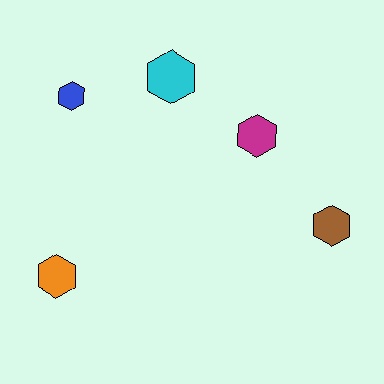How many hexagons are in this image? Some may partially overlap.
There are 5 hexagons.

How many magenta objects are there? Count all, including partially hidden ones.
There is 1 magenta object.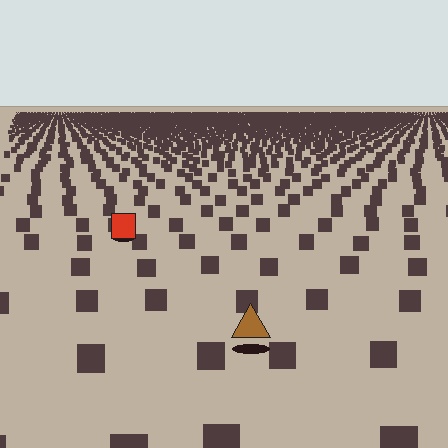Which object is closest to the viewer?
The brown triangle is closest. The texture marks near it are larger and more spread out.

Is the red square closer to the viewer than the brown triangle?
No. The brown triangle is closer — you can tell from the texture gradient: the ground texture is coarser near it.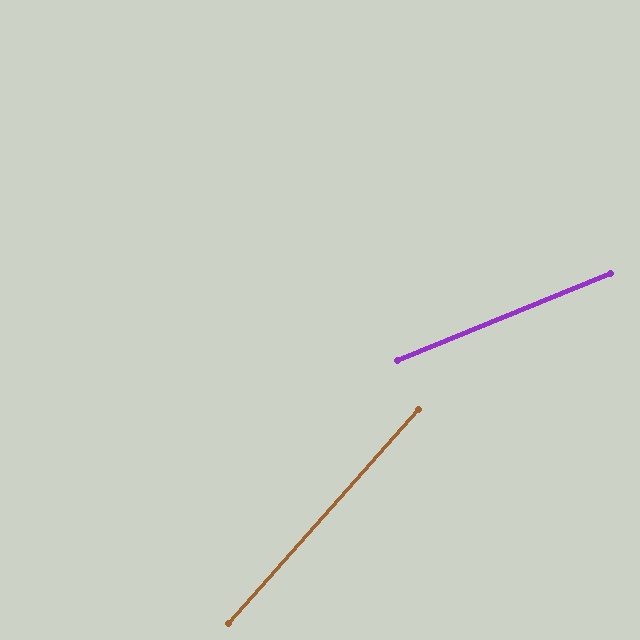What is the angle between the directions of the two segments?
Approximately 26 degrees.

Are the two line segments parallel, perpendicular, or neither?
Neither parallel nor perpendicular — they differ by about 26°.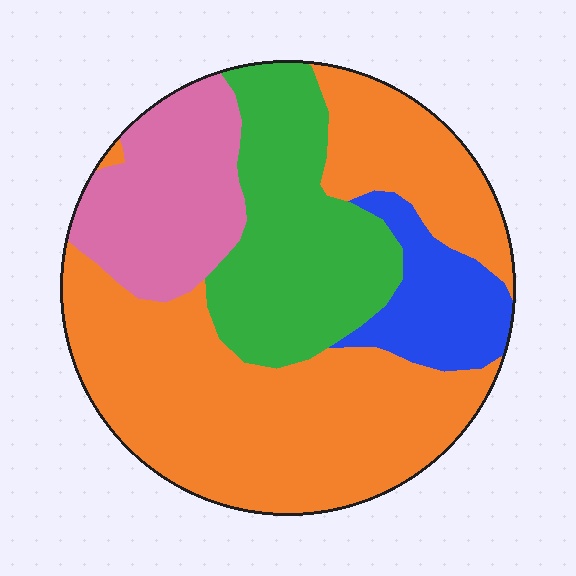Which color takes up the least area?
Blue, at roughly 10%.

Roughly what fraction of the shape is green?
Green covers roughly 20% of the shape.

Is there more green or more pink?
Green.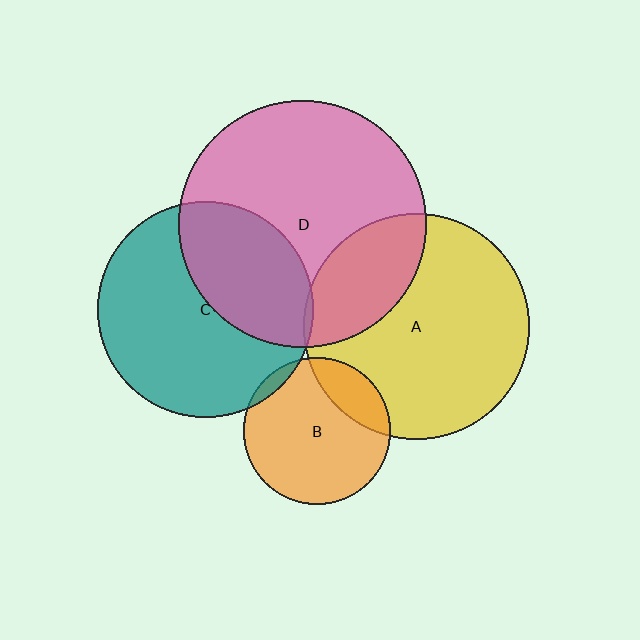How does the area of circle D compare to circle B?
Approximately 2.8 times.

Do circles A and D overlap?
Yes.